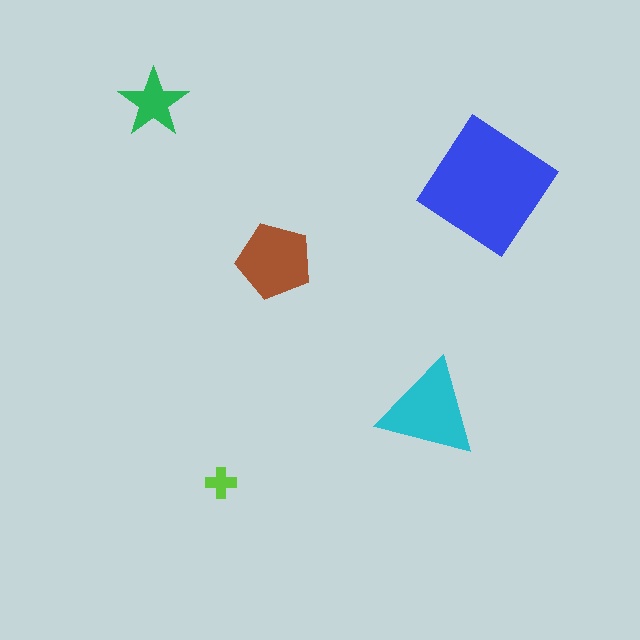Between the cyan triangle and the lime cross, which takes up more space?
The cyan triangle.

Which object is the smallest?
The lime cross.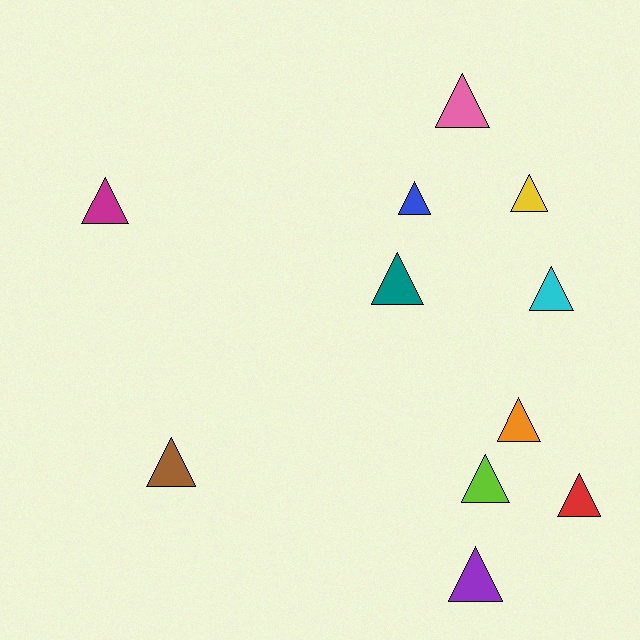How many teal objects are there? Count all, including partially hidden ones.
There is 1 teal object.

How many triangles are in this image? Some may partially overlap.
There are 11 triangles.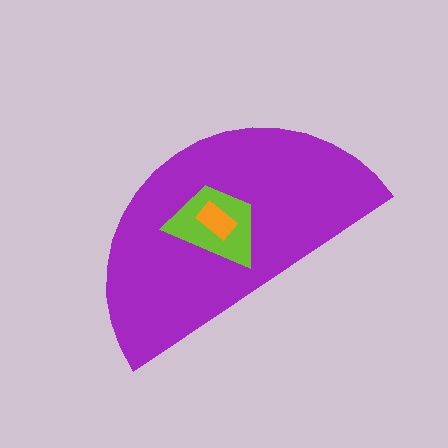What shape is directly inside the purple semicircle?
The lime trapezoid.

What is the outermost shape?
The purple semicircle.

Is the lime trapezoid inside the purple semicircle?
Yes.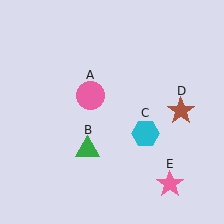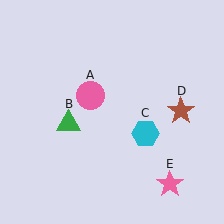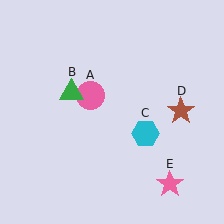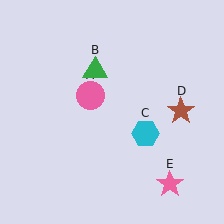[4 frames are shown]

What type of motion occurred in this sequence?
The green triangle (object B) rotated clockwise around the center of the scene.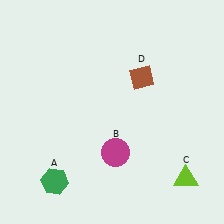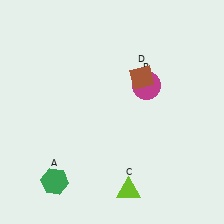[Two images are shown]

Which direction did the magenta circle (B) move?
The magenta circle (B) moved up.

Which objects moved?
The objects that moved are: the magenta circle (B), the lime triangle (C).